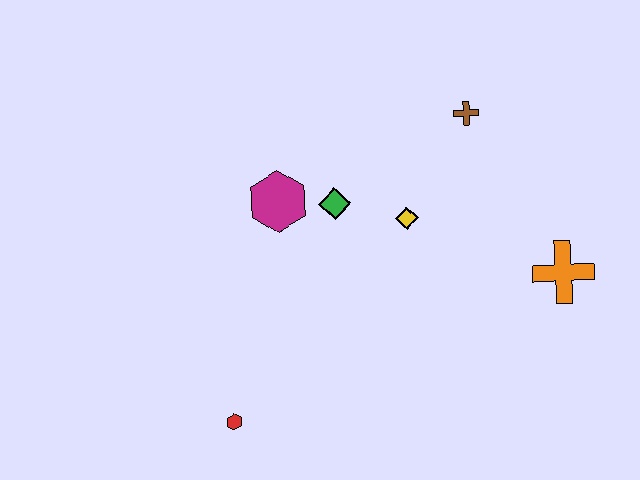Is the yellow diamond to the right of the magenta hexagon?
Yes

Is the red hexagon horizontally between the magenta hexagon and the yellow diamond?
No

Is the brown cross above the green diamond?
Yes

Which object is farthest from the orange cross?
The red hexagon is farthest from the orange cross.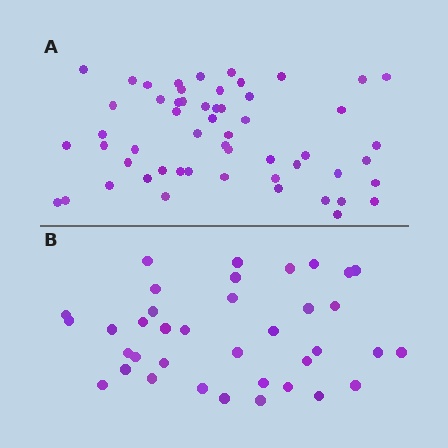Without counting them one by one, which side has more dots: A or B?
Region A (the top region) has more dots.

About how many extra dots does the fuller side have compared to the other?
Region A has approximately 20 more dots than region B.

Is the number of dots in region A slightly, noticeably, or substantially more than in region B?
Region A has substantially more. The ratio is roughly 1.5 to 1.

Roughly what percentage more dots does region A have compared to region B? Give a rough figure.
About 50% more.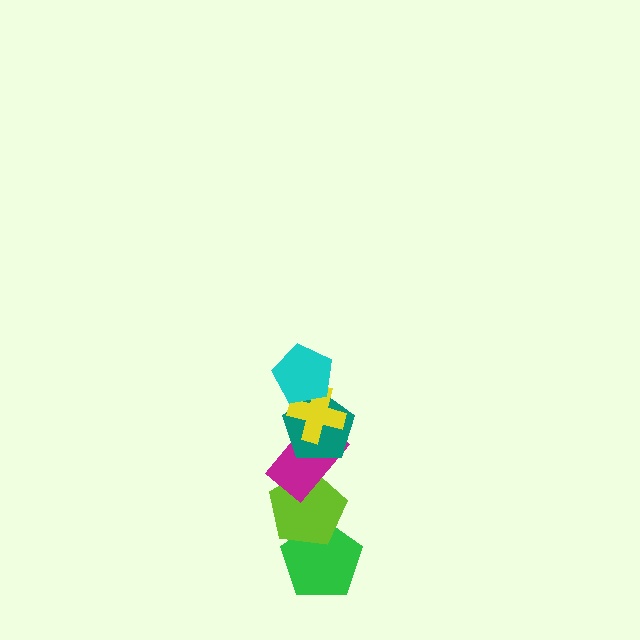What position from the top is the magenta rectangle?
The magenta rectangle is 4th from the top.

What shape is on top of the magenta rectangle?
The teal pentagon is on top of the magenta rectangle.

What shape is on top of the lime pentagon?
The magenta rectangle is on top of the lime pentagon.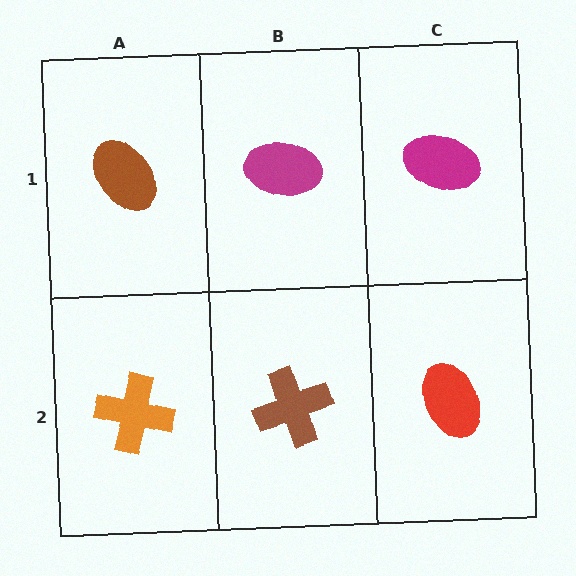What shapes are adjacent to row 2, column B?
A magenta ellipse (row 1, column B), an orange cross (row 2, column A), a red ellipse (row 2, column C).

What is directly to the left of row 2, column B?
An orange cross.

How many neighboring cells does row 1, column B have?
3.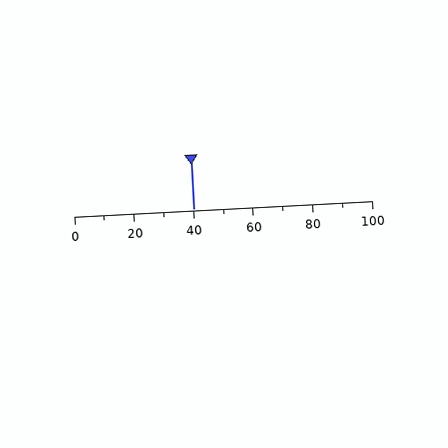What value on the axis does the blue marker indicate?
The marker indicates approximately 40.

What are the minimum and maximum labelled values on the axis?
The axis runs from 0 to 100.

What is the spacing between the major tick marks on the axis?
The major ticks are spaced 20 apart.